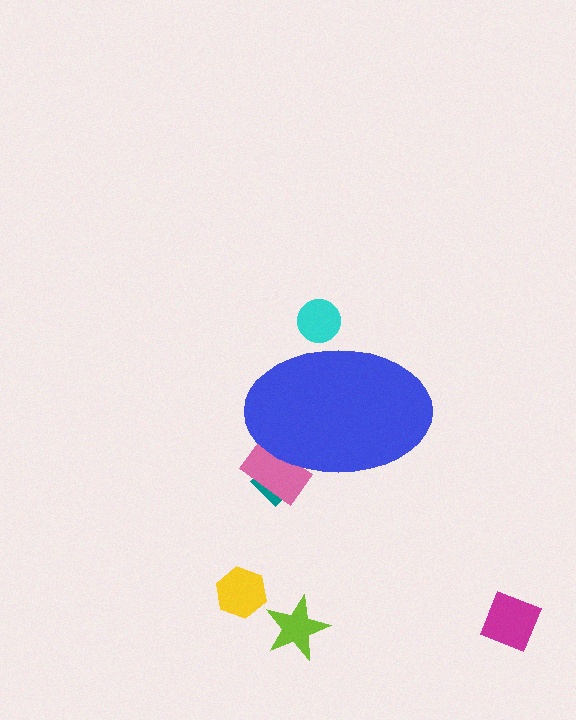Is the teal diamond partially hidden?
Yes, the teal diamond is partially hidden behind the blue ellipse.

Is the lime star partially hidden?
No, the lime star is fully visible.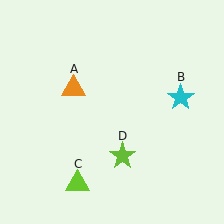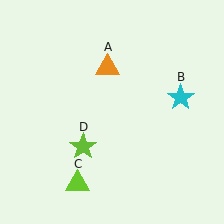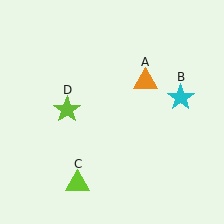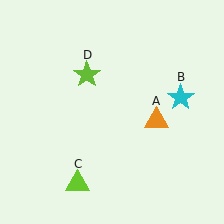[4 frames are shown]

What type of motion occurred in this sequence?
The orange triangle (object A), lime star (object D) rotated clockwise around the center of the scene.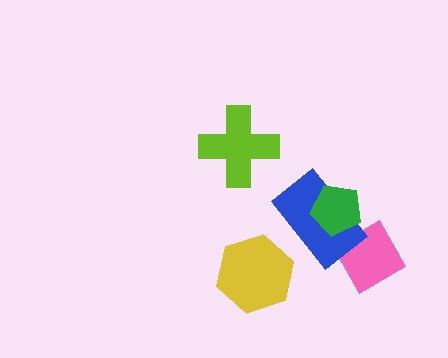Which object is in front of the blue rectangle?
The green pentagon is in front of the blue rectangle.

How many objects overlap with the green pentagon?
2 objects overlap with the green pentagon.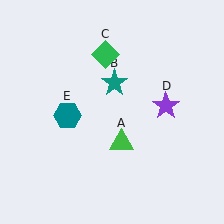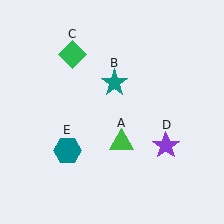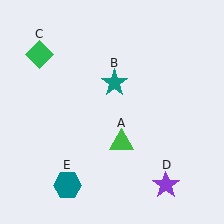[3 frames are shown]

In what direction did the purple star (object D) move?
The purple star (object D) moved down.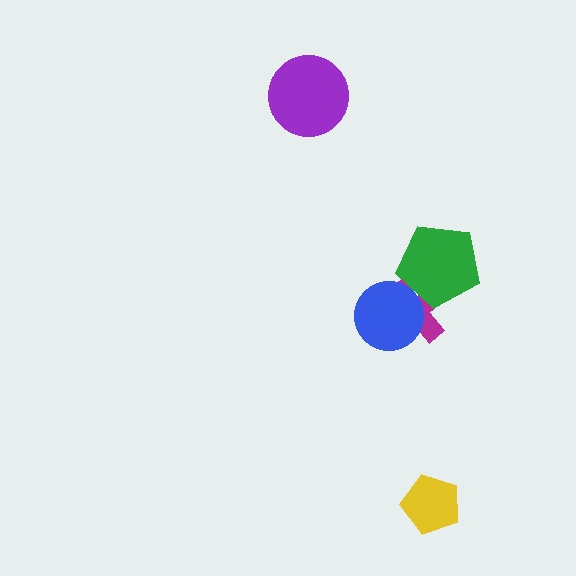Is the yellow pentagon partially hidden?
No, no other shape covers it.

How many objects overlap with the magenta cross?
2 objects overlap with the magenta cross.